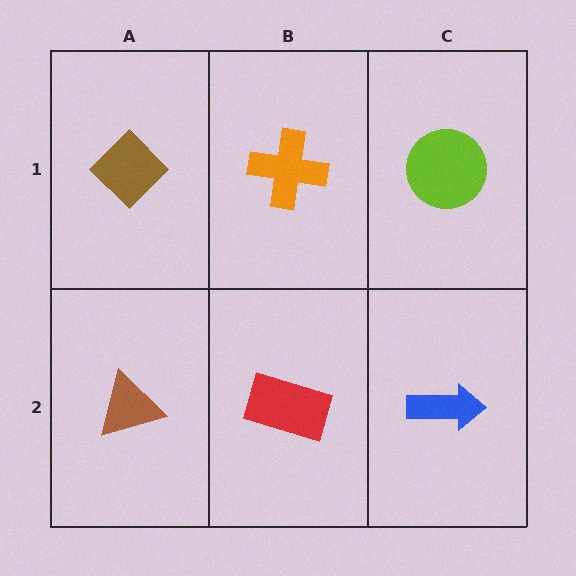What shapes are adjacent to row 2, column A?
A brown diamond (row 1, column A), a red rectangle (row 2, column B).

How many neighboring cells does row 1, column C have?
2.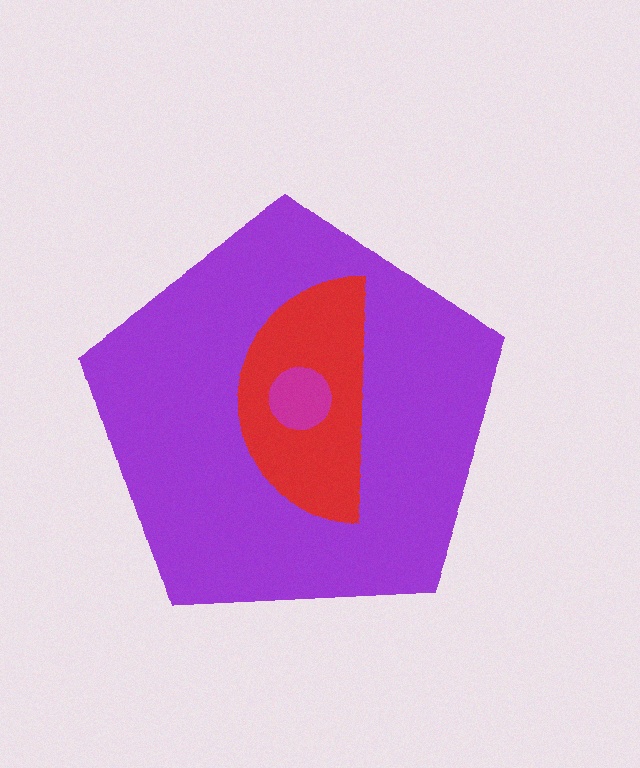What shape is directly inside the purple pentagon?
The red semicircle.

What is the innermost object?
The magenta circle.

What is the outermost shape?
The purple pentagon.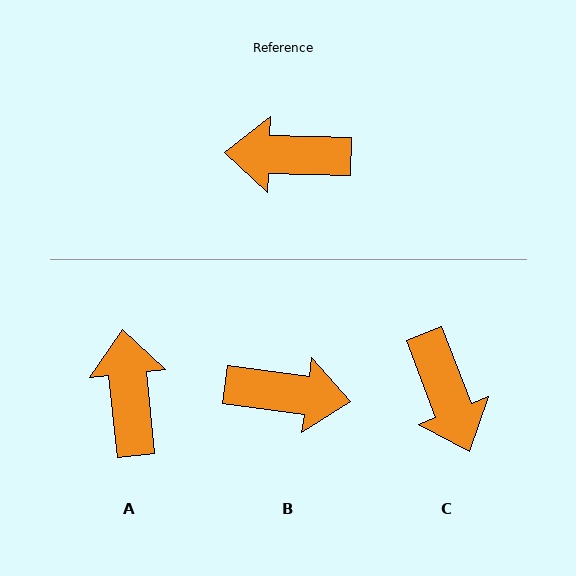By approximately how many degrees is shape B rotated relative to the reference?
Approximately 174 degrees counter-clockwise.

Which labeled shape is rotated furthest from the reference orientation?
B, about 174 degrees away.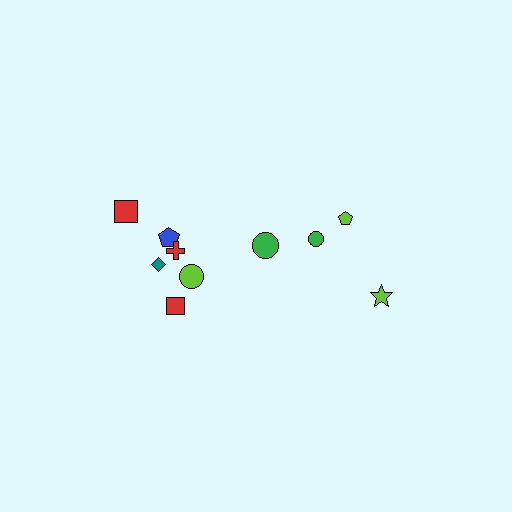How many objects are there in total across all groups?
There are 10 objects.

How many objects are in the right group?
There are 4 objects.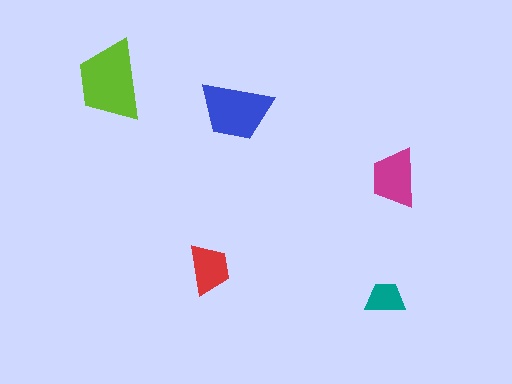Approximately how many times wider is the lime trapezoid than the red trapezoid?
About 1.5 times wider.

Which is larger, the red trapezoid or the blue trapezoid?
The blue one.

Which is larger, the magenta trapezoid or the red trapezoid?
The magenta one.